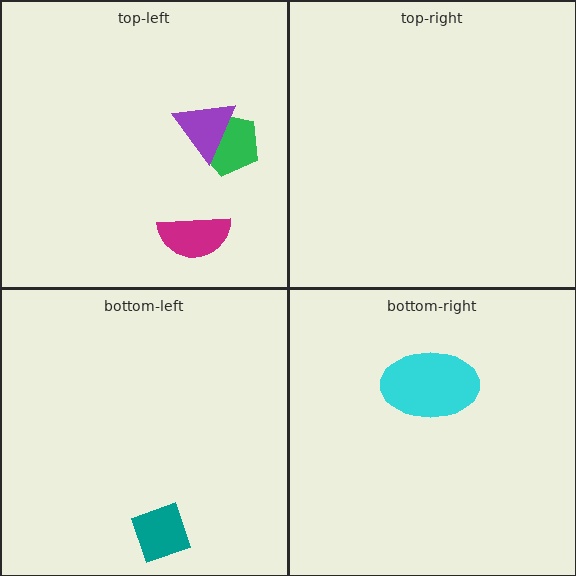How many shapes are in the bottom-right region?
1.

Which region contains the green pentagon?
The top-left region.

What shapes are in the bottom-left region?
The teal diamond.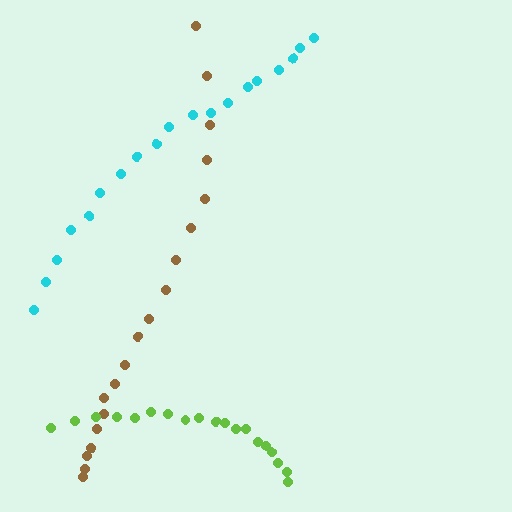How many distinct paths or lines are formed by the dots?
There are 3 distinct paths.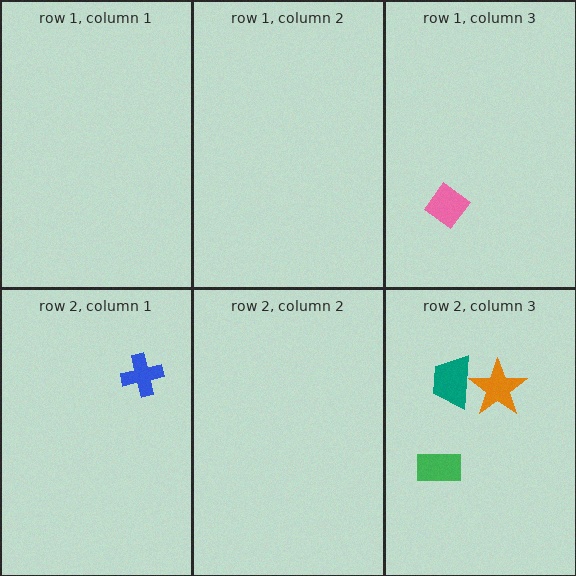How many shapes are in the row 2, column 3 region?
3.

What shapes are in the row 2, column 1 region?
The blue cross.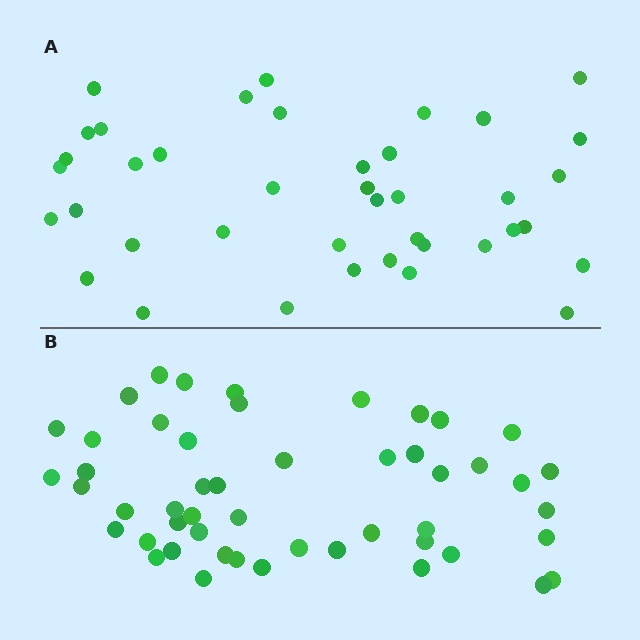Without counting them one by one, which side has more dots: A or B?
Region B (the bottom region) has more dots.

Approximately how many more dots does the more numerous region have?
Region B has roughly 10 or so more dots than region A.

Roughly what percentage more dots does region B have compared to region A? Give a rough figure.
About 25% more.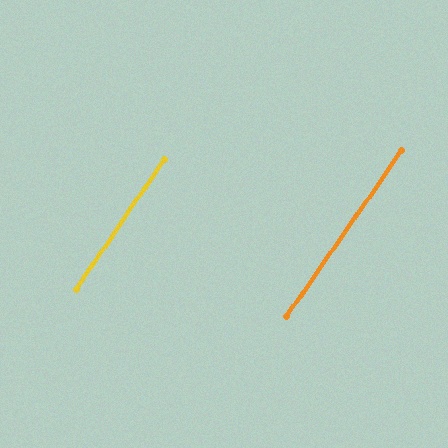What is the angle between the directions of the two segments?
Approximately 1 degree.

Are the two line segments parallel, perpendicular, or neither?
Parallel — their directions differ by only 0.8°.